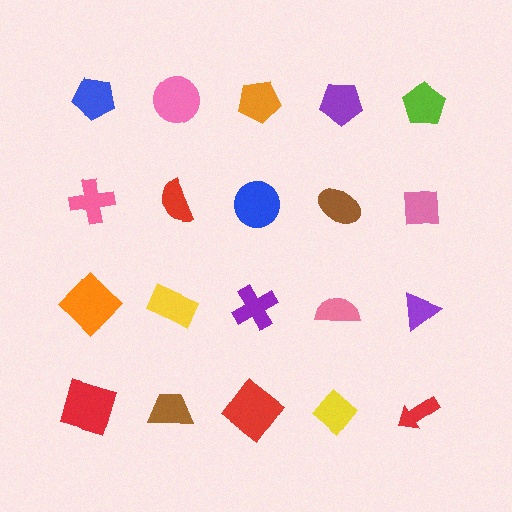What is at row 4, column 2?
A brown trapezoid.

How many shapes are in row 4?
5 shapes.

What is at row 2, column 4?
A brown ellipse.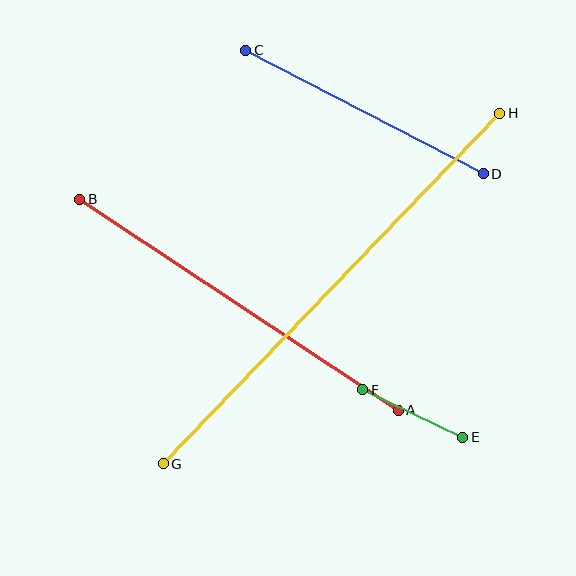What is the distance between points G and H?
The distance is approximately 486 pixels.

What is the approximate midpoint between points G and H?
The midpoint is at approximately (331, 289) pixels.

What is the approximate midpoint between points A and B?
The midpoint is at approximately (239, 305) pixels.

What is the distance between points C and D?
The distance is approximately 268 pixels.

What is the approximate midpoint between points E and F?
The midpoint is at approximately (413, 414) pixels.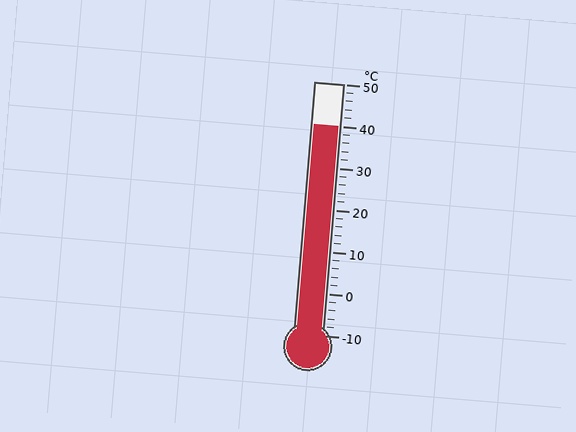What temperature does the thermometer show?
The thermometer shows approximately 40°C.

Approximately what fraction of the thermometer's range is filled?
The thermometer is filled to approximately 85% of its range.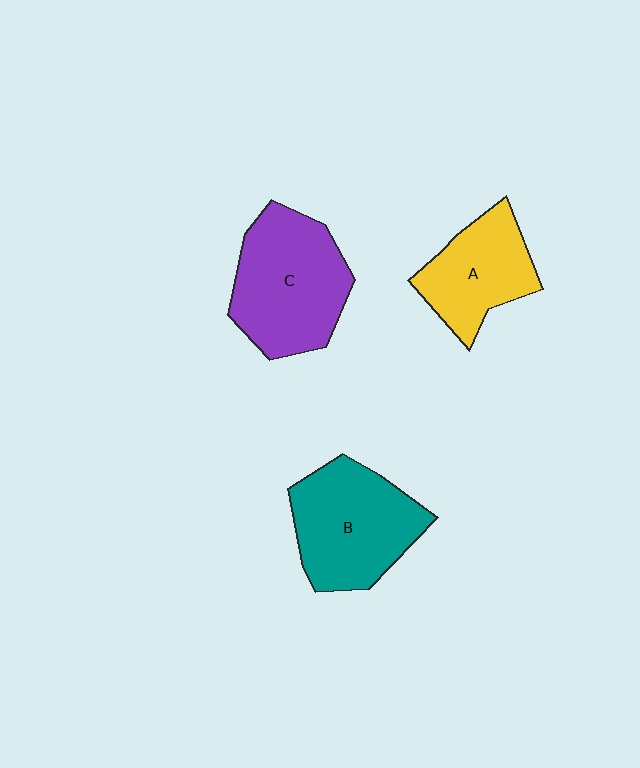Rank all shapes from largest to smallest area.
From largest to smallest: C (purple), B (teal), A (yellow).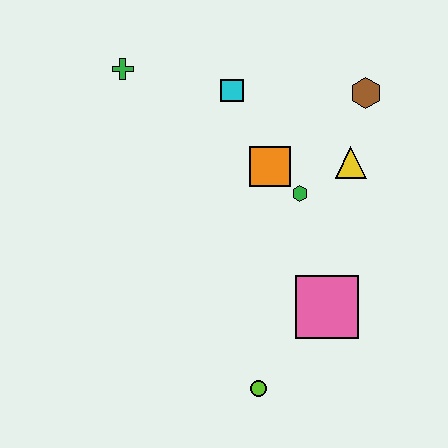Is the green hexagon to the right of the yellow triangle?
No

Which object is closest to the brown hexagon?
The yellow triangle is closest to the brown hexagon.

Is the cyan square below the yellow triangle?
No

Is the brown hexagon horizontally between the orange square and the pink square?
No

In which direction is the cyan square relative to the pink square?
The cyan square is above the pink square.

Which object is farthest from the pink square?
The green cross is farthest from the pink square.